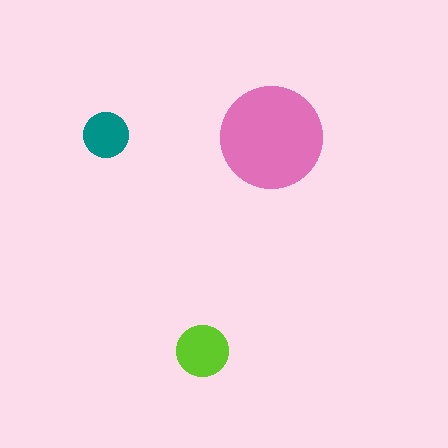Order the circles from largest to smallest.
the pink one, the lime one, the teal one.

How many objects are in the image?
There are 3 objects in the image.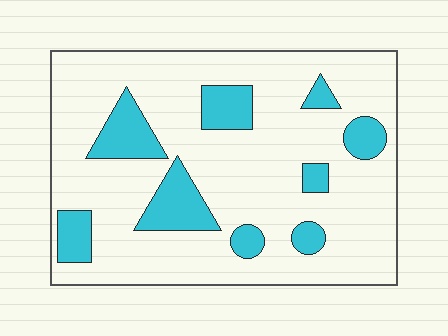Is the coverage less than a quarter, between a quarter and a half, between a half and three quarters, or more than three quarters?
Less than a quarter.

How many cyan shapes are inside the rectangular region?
9.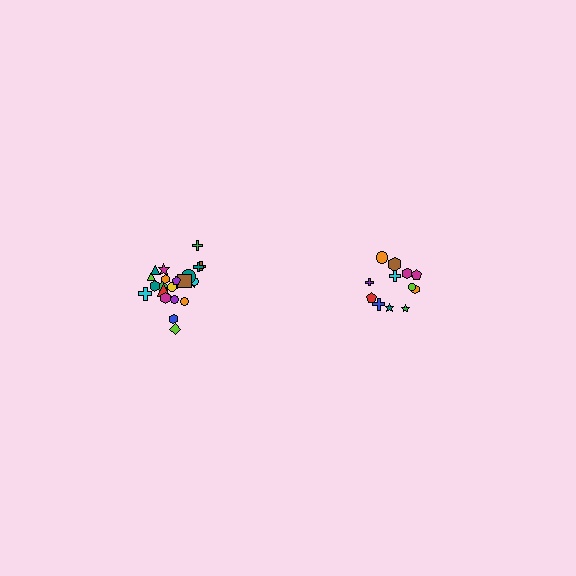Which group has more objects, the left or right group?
The left group.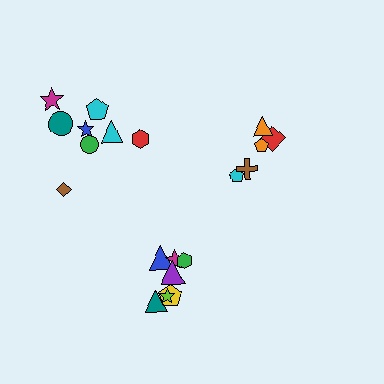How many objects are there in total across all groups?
There are 20 objects.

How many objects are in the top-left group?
There are 8 objects.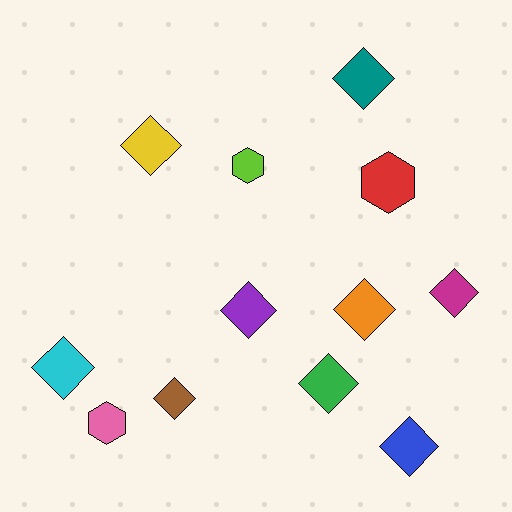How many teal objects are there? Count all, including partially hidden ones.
There is 1 teal object.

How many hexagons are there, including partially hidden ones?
There are 3 hexagons.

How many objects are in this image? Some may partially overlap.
There are 12 objects.